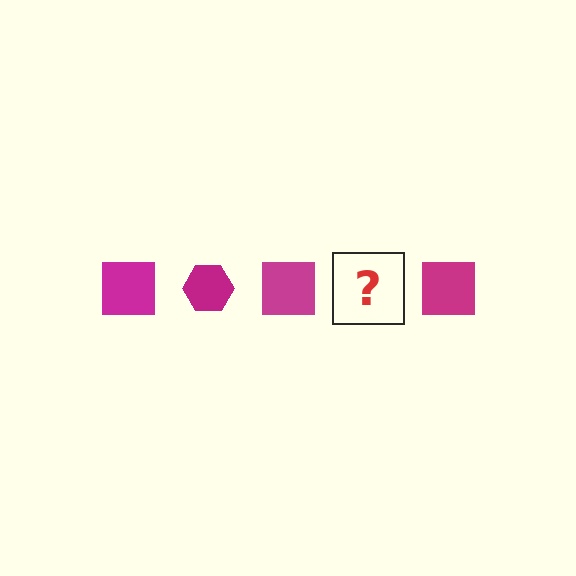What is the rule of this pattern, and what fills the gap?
The rule is that the pattern cycles through square, hexagon shapes in magenta. The gap should be filled with a magenta hexagon.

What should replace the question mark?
The question mark should be replaced with a magenta hexagon.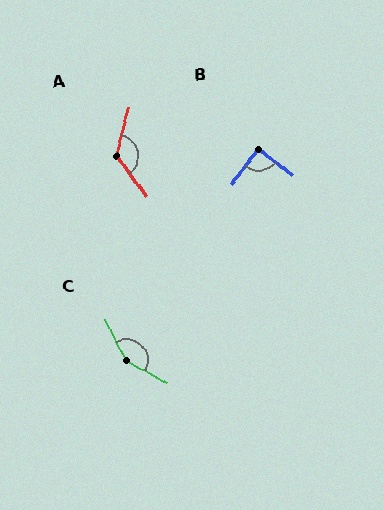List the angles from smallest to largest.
B (90°), A (129°), C (145°).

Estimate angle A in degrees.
Approximately 129 degrees.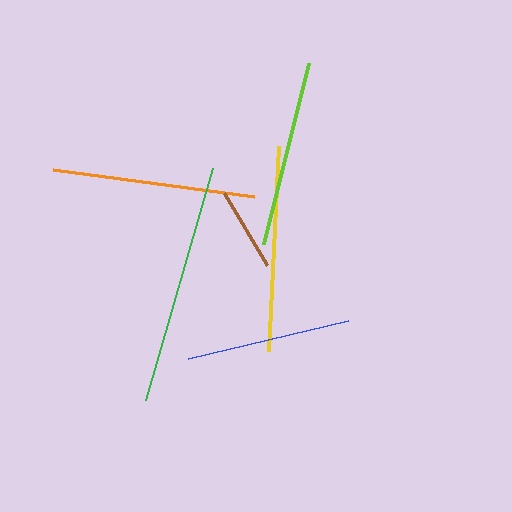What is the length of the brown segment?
The brown segment is approximately 84 pixels long.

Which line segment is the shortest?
The brown line is the shortest at approximately 84 pixels.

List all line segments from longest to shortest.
From longest to shortest: green, yellow, orange, lime, blue, brown.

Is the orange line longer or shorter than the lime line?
The orange line is longer than the lime line.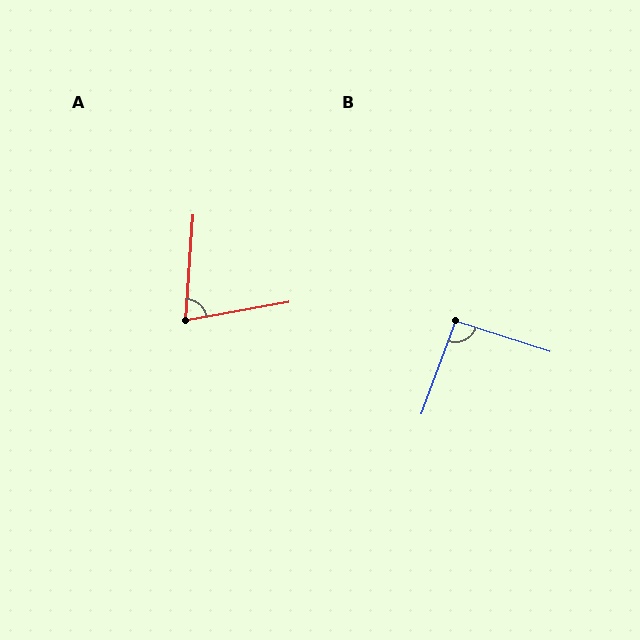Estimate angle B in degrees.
Approximately 92 degrees.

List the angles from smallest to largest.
A (75°), B (92°).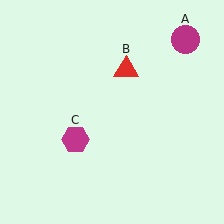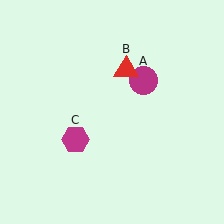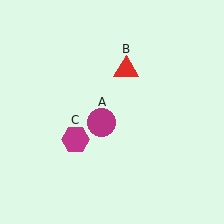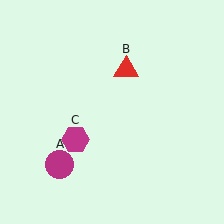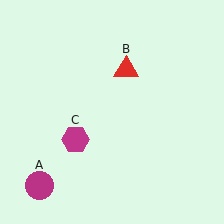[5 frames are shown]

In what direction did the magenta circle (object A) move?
The magenta circle (object A) moved down and to the left.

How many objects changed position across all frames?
1 object changed position: magenta circle (object A).